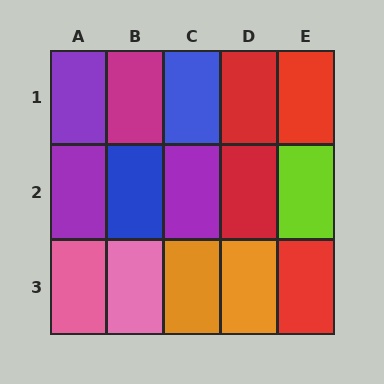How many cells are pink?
2 cells are pink.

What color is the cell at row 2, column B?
Blue.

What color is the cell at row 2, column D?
Red.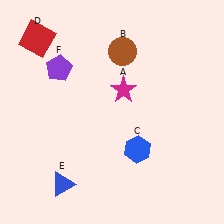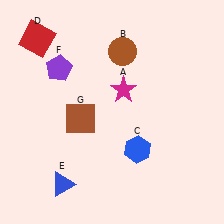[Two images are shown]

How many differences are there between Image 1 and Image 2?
There is 1 difference between the two images.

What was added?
A brown square (G) was added in Image 2.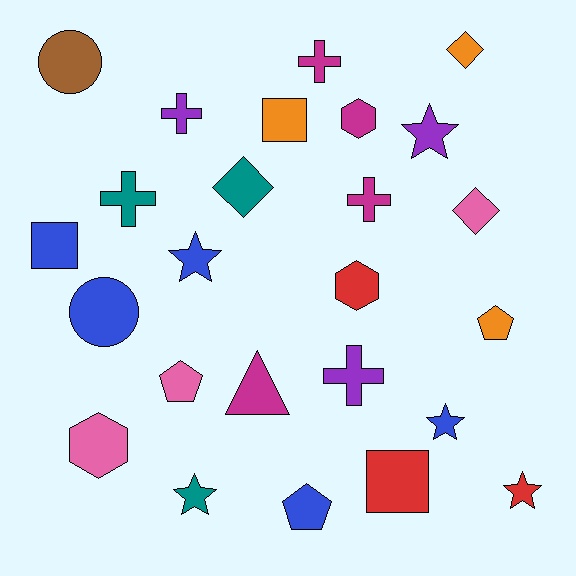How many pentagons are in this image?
There are 3 pentagons.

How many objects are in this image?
There are 25 objects.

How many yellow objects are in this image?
There are no yellow objects.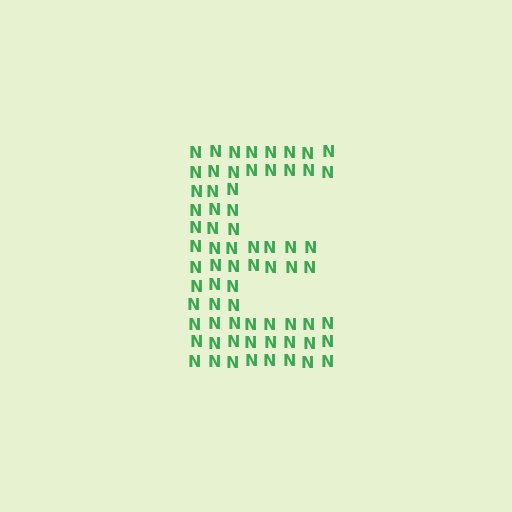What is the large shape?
The large shape is the letter E.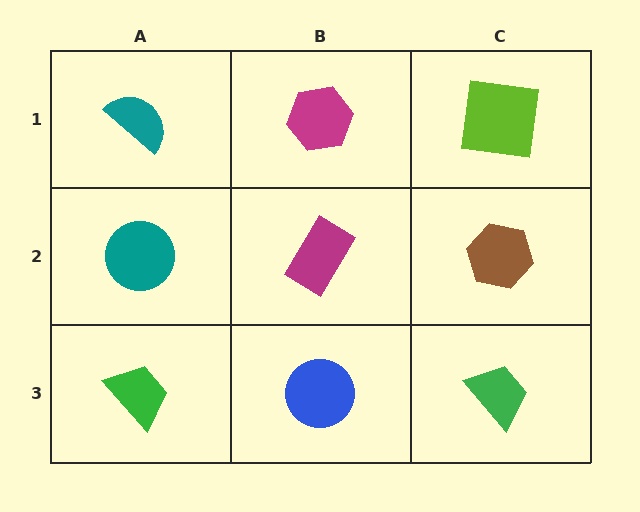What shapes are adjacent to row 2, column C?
A lime square (row 1, column C), a green trapezoid (row 3, column C), a magenta rectangle (row 2, column B).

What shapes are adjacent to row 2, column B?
A magenta hexagon (row 1, column B), a blue circle (row 3, column B), a teal circle (row 2, column A), a brown hexagon (row 2, column C).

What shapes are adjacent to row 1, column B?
A magenta rectangle (row 2, column B), a teal semicircle (row 1, column A), a lime square (row 1, column C).